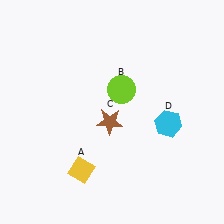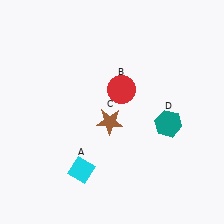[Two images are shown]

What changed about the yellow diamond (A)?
In Image 1, A is yellow. In Image 2, it changed to cyan.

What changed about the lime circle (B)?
In Image 1, B is lime. In Image 2, it changed to red.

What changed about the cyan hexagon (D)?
In Image 1, D is cyan. In Image 2, it changed to teal.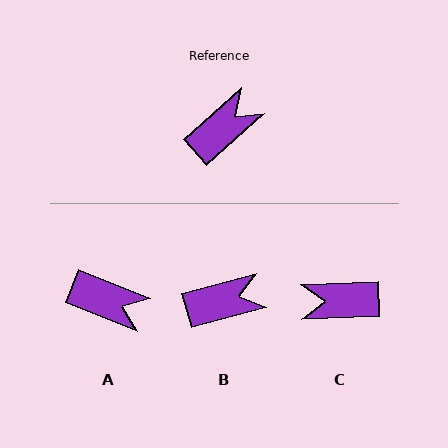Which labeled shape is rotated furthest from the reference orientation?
C, about 140 degrees away.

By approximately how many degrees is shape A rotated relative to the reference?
Approximately 64 degrees clockwise.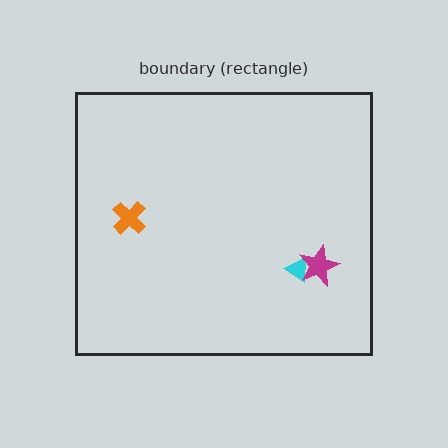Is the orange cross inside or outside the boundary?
Inside.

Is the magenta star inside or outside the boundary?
Inside.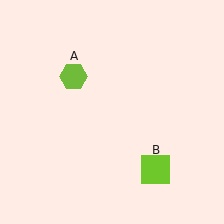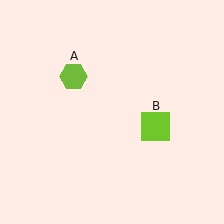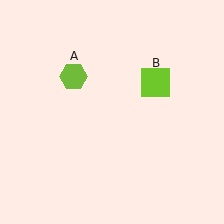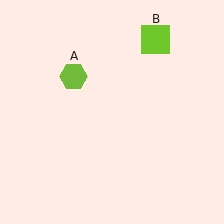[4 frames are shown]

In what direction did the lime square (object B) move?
The lime square (object B) moved up.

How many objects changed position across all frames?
1 object changed position: lime square (object B).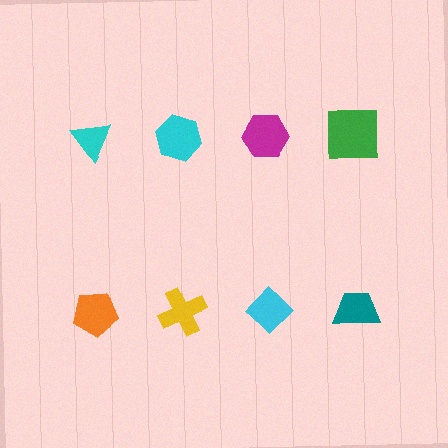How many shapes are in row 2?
4 shapes.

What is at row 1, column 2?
A cyan hexagon.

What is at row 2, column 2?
A yellow cross.